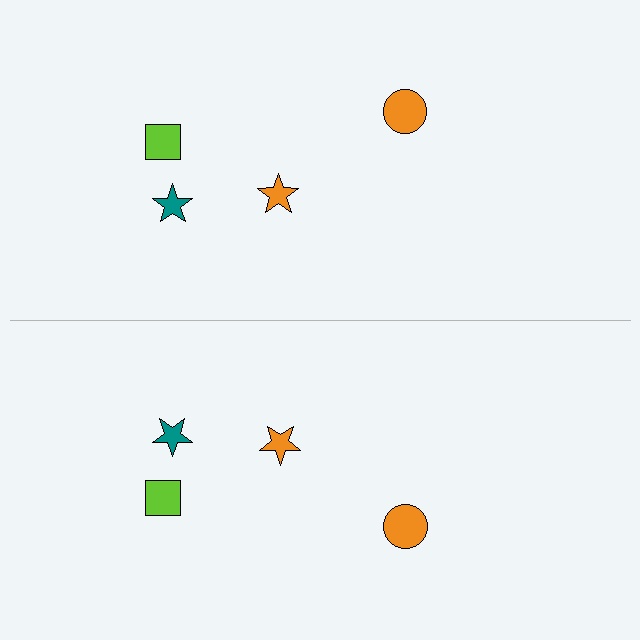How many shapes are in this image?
There are 8 shapes in this image.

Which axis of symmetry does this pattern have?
The pattern has a horizontal axis of symmetry running through the center of the image.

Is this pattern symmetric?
Yes, this pattern has bilateral (reflection) symmetry.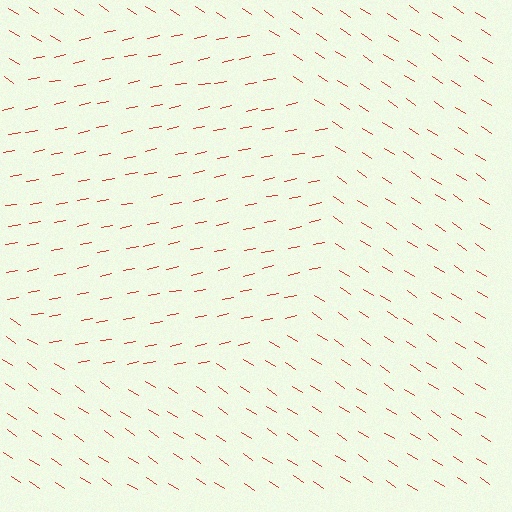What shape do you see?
I see a circle.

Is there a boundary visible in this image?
Yes, there is a texture boundary formed by a change in line orientation.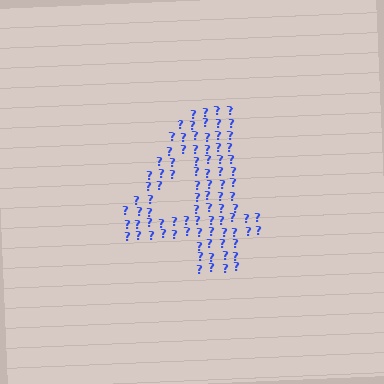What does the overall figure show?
The overall figure shows the digit 4.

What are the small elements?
The small elements are question marks.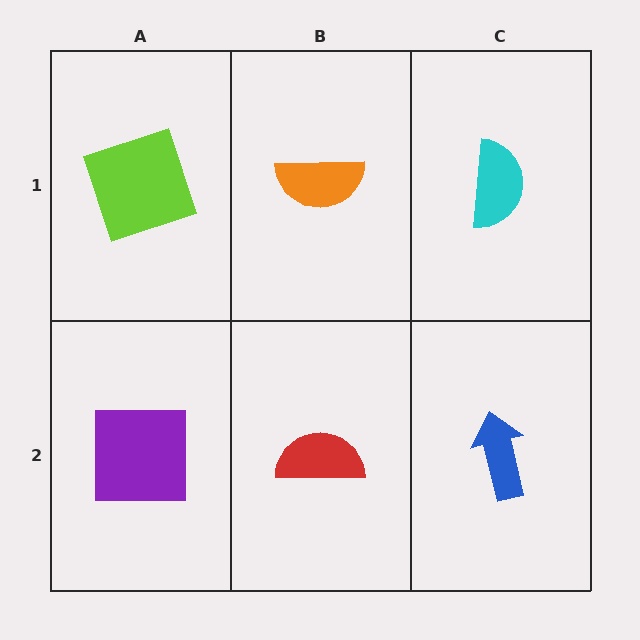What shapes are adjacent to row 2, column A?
A lime square (row 1, column A), a red semicircle (row 2, column B).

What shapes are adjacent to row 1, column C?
A blue arrow (row 2, column C), an orange semicircle (row 1, column B).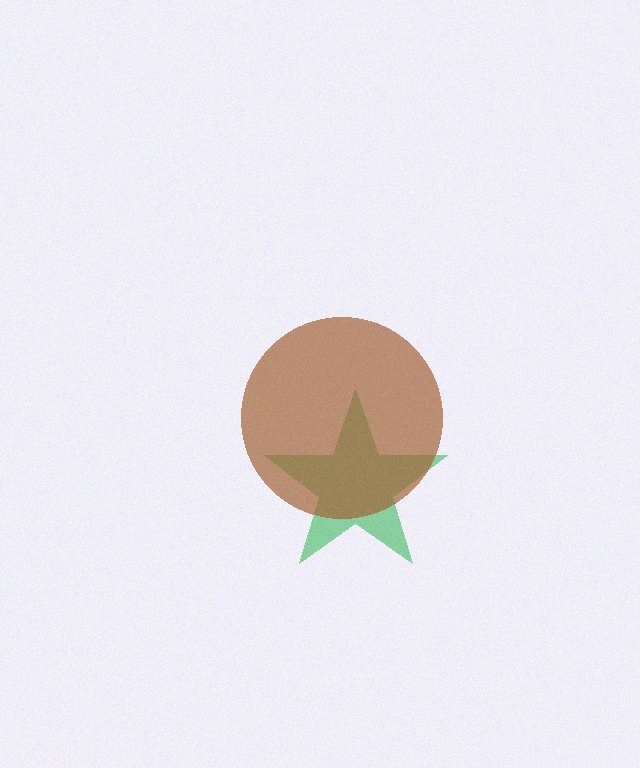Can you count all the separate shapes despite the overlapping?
Yes, there are 2 separate shapes.